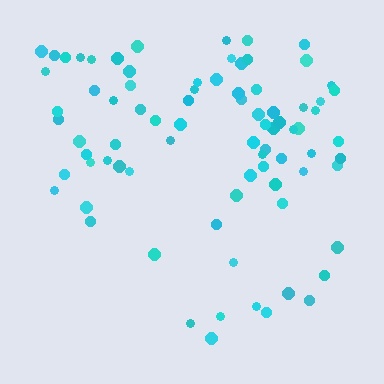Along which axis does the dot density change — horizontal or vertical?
Vertical.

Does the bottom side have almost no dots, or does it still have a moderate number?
Still a moderate number, just noticeably fewer than the top.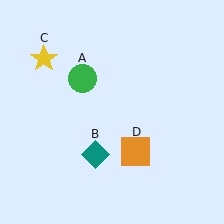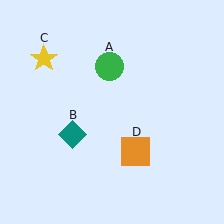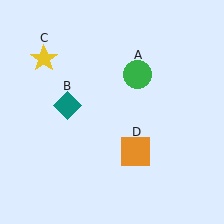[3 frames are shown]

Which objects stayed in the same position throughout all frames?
Yellow star (object C) and orange square (object D) remained stationary.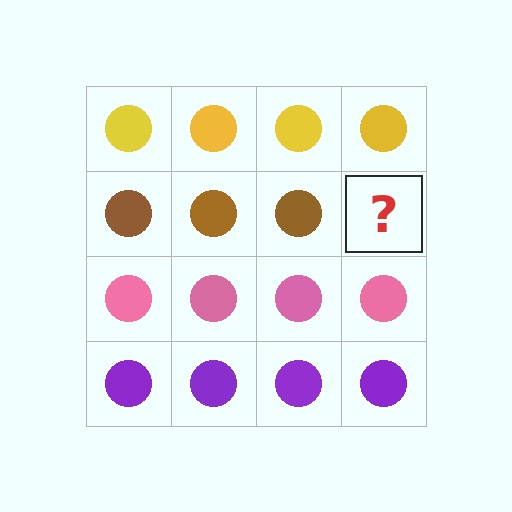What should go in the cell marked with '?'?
The missing cell should contain a brown circle.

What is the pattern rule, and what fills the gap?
The rule is that each row has a consistent color. The gap should be filled with a brown circle.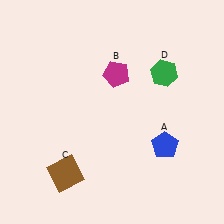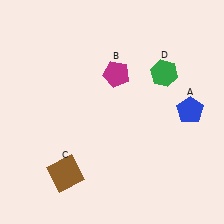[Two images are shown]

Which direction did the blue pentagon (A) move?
The blue pentagon (A) moved up.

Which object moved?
The blue pentagon (A) moved up.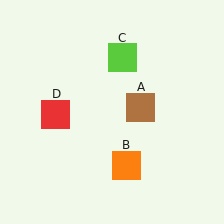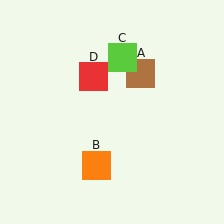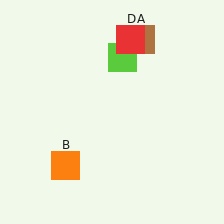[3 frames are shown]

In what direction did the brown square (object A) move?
The brown square (object A) moved up.